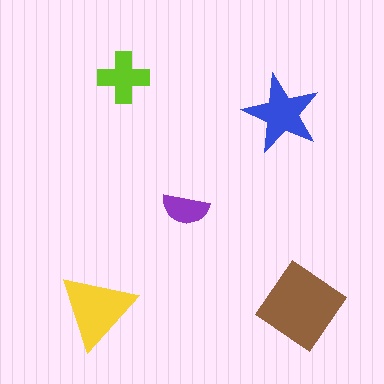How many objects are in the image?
There are 5 objects in the image.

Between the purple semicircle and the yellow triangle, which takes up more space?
The yellow triangle.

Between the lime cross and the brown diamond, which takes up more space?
The brown diamond.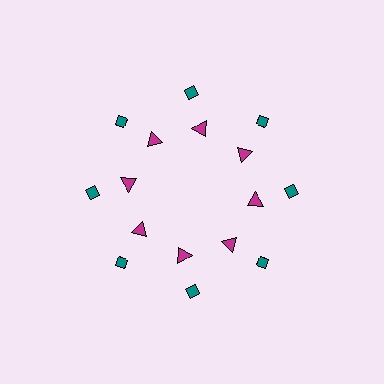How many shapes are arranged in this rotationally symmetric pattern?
There are 16 shapes, arranged in 8 groups of 2.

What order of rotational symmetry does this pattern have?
This pattern has 8-fold rotational symmetry.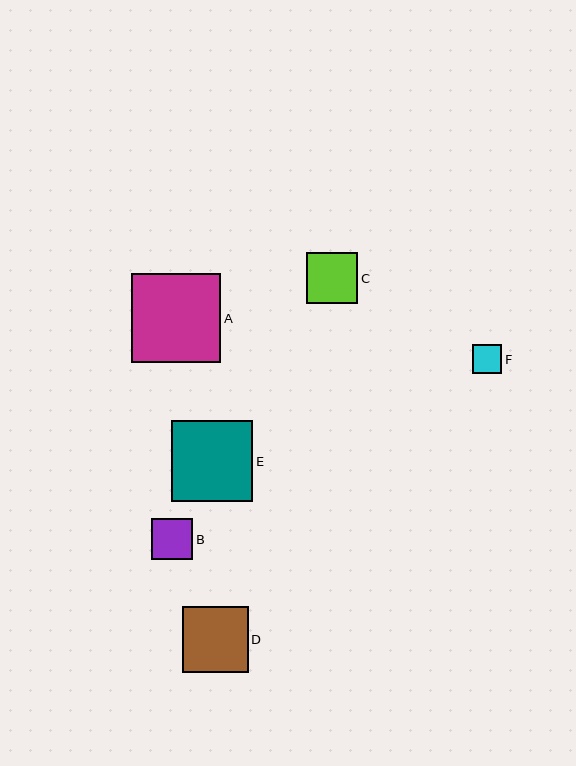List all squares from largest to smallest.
From largest to smallest: A, E, D, C, B, F.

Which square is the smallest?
Square F is the smallest with a size of approximately 29 pixels.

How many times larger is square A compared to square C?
Square A is approximately 1.7 times the size of square C.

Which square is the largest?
Square A is the largest with a size of approximately 89 pixels.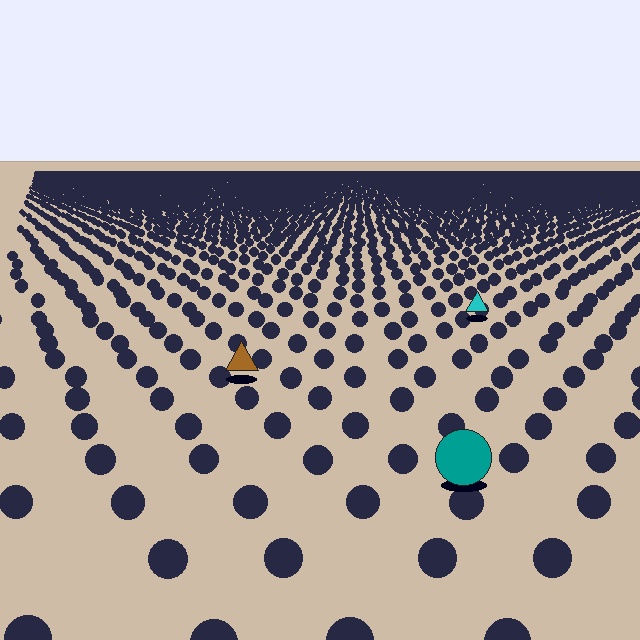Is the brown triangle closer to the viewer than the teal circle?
No. The teal circle is closer — you can tell from the texture gradient: the ground texture is coarser near it.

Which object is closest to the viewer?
The teal circle is closest. The texture marks near it are larger and more spread out.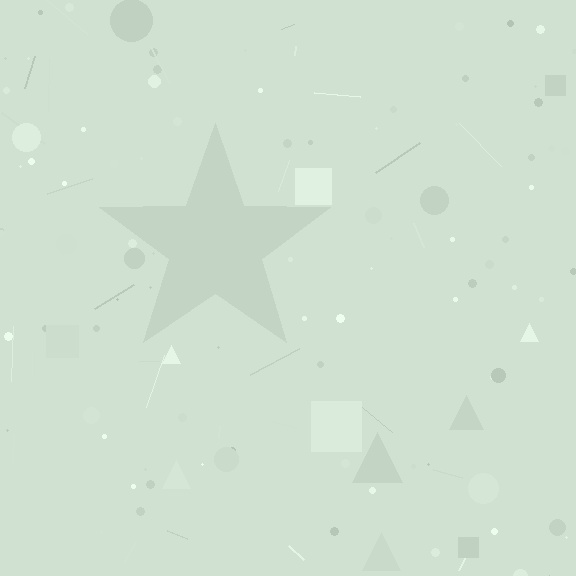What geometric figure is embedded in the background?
A star is embedded in the background.